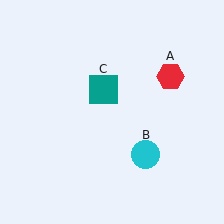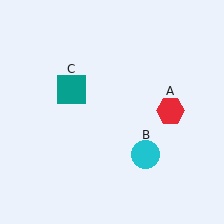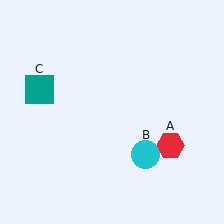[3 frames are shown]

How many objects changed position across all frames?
2 objects changed position: red hexagon (object A), teal square (object C).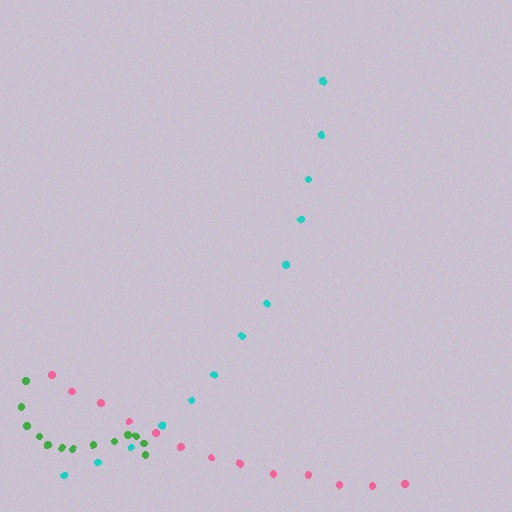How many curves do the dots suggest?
There are 3 distinct paths.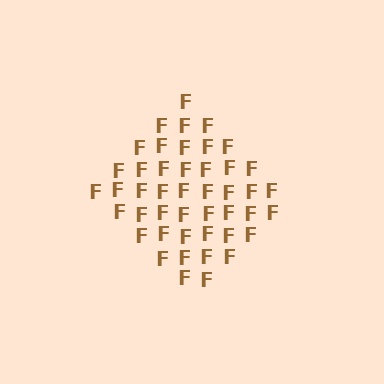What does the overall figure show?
The overall figure shows a diamond.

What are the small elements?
The small elements are letter F's.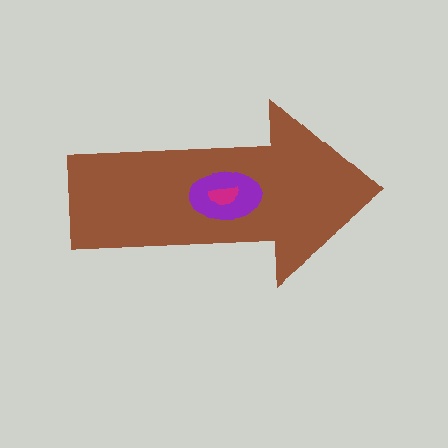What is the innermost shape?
The magenta semicircle.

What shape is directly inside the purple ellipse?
The magenta semicircle.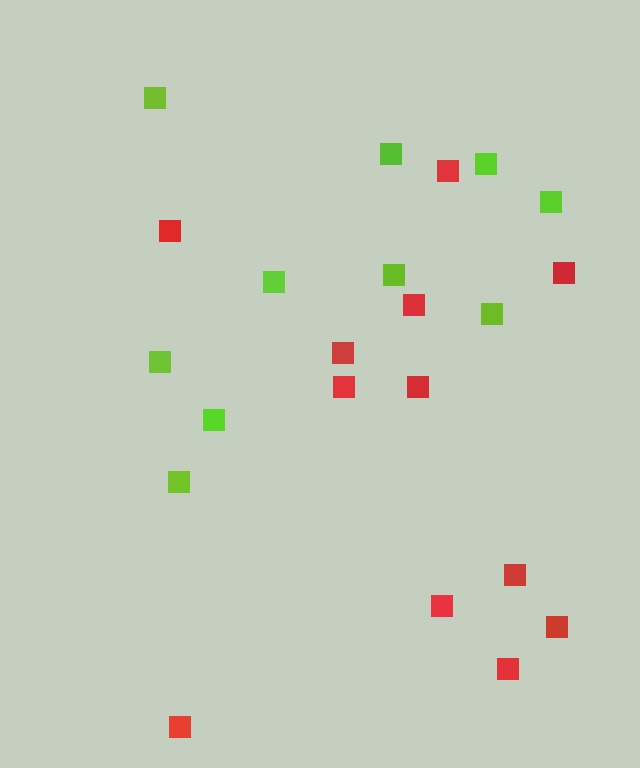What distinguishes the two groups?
There are 2 groups: one group of red squares (12) and one group of lime squares (10).